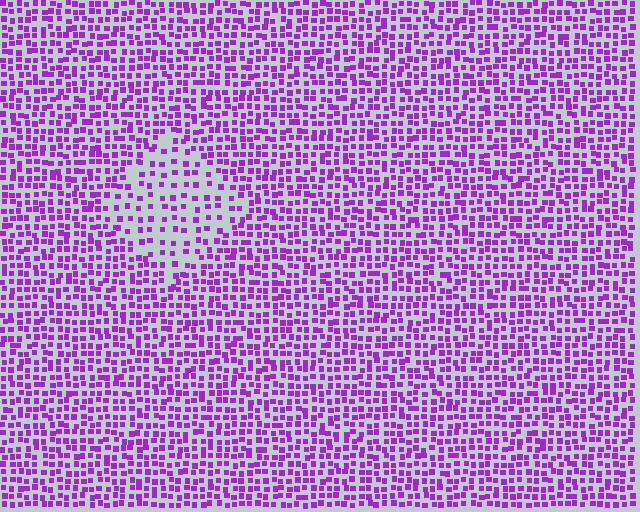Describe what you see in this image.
The image contains small purple elements arranged at two different densities. A diamond-shaped region is visible where the elements are less densely packed than the surrounding area.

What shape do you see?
I see a diamond.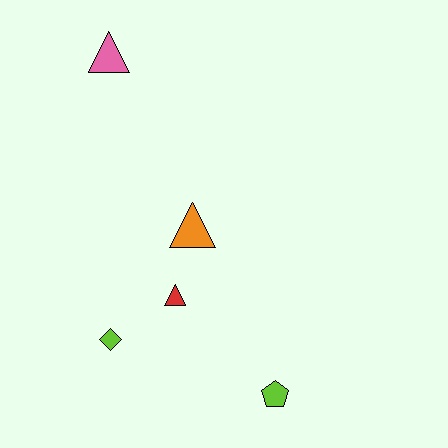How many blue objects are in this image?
There are no blue objects.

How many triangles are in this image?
There are 3 triangles.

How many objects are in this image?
There are 5 objects.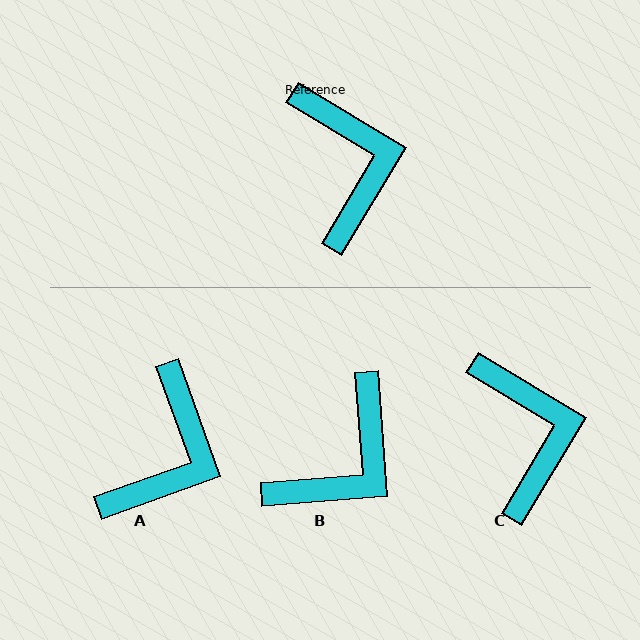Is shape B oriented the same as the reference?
No, it is off by about 55 degrees.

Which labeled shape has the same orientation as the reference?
C.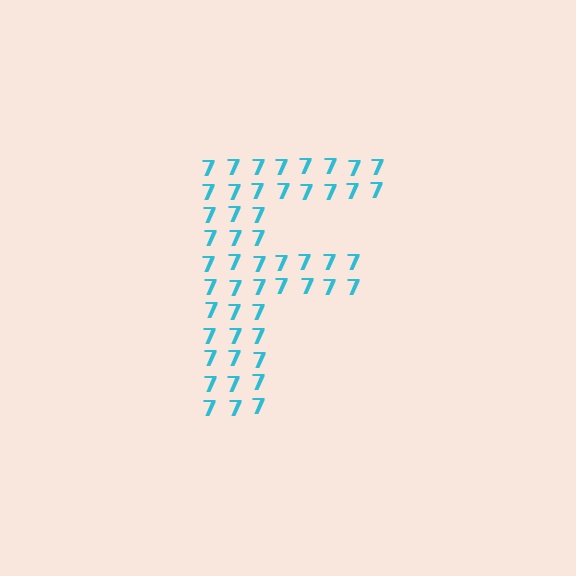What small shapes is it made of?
It is made of small digit 7's.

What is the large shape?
The large shape is the letter F.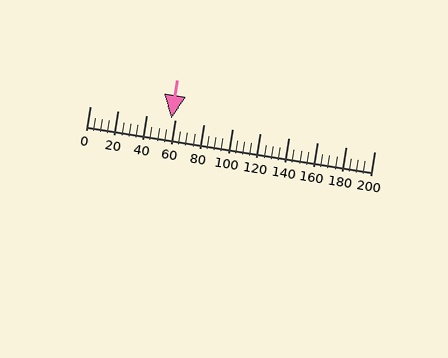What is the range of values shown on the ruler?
The ruler shows values from 0 to 200.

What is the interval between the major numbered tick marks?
The major tick marks are spaced 20 units apart.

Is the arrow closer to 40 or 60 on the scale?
The arrow is closer to 60.